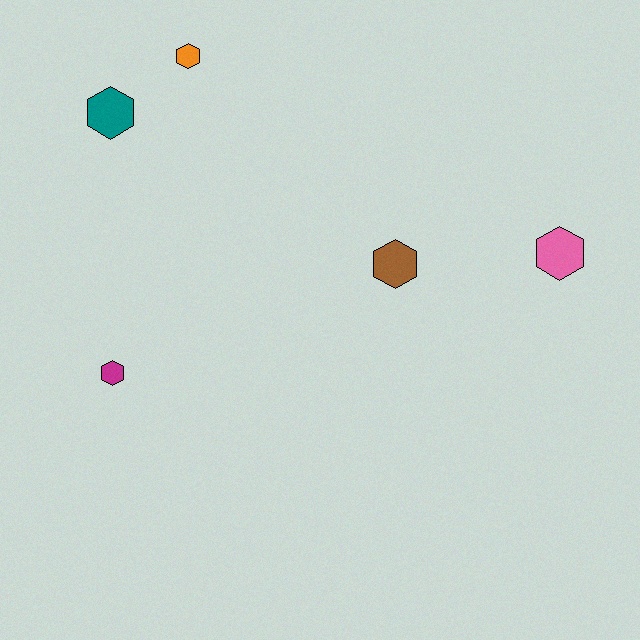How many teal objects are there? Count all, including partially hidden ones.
There is 1 teal object.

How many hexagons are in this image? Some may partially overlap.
There are 5 hexagons.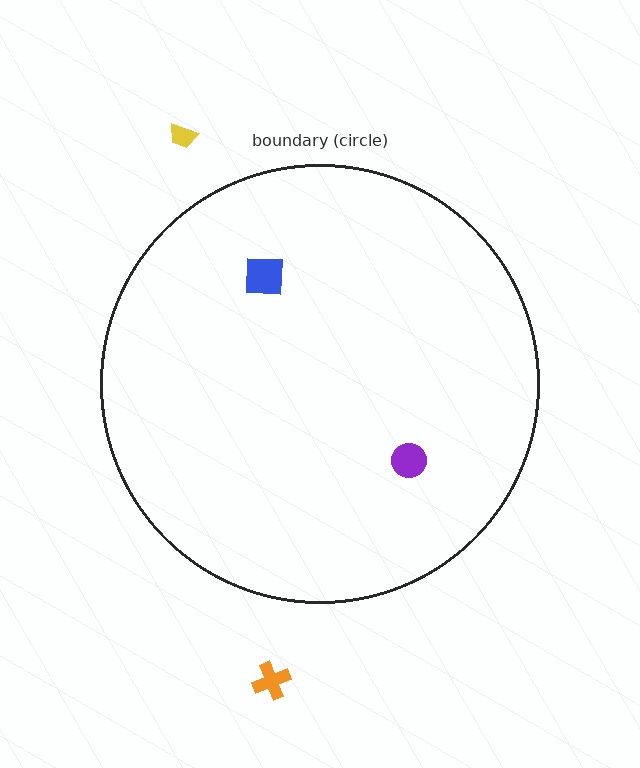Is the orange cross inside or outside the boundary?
Outside.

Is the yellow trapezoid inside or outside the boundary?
Outside.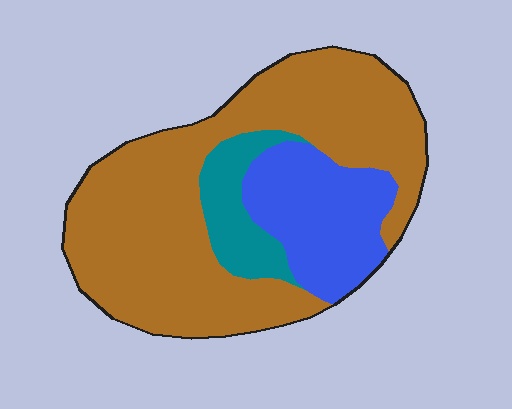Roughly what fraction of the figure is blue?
Blue covers about 20% of the figure.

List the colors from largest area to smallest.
From largest to smallest: brown, blue, teal.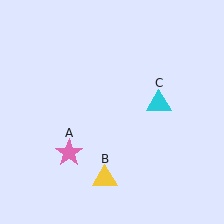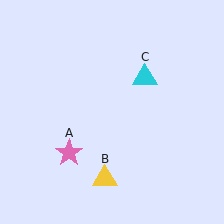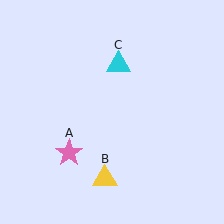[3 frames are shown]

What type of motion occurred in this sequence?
The cyan triangle (object C) rotated counterclockwise around the center of the scene.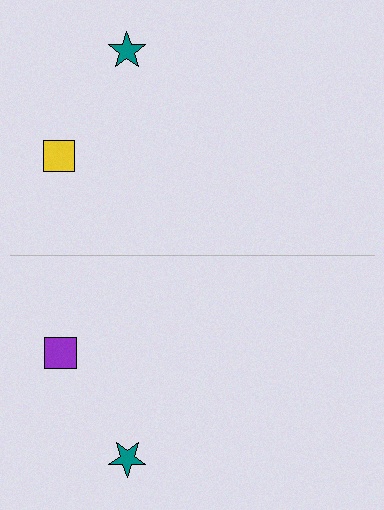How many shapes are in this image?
There are 4 shapes in this image.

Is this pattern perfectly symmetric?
No, the pattern is not perfectly symmetric. The purple square on the bottom side breaks the symmetry — its mirror counterpart is yellow.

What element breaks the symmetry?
The purple square on the bottom side breaks the symmetry — its mirror counterpart is yellow.